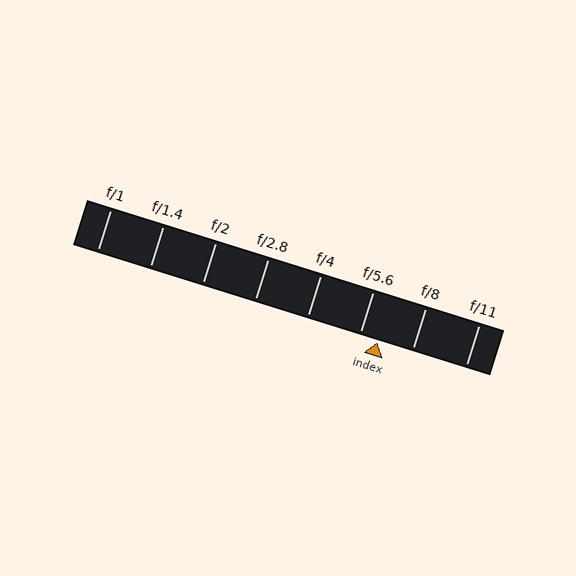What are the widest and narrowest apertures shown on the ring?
The widest aperture shown is f/1 and the narrowest is f/11.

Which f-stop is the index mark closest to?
The index mark is closest to f/5.6.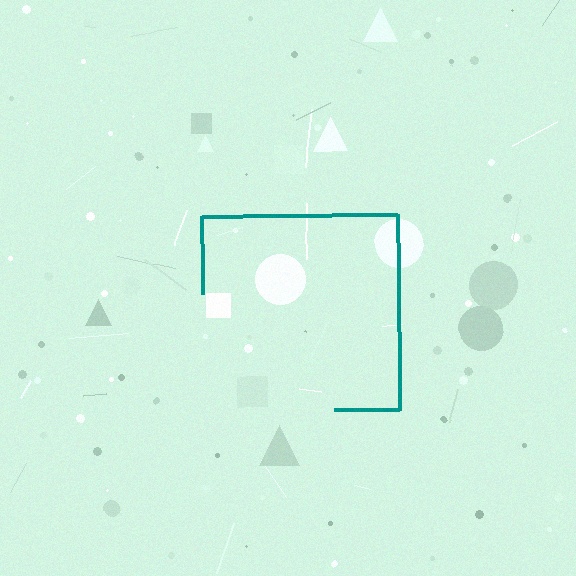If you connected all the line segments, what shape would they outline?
They would outline a square.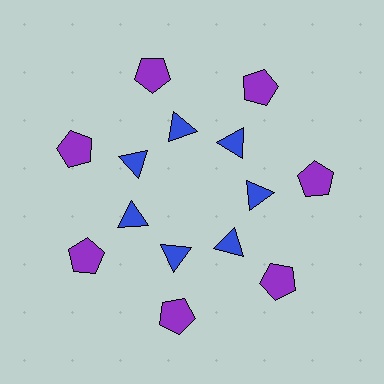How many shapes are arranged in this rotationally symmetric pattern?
There are 14 shapes, arranged in 7 groups of 2.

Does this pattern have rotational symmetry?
Yes, this pattern has 7-fold rotational symmetry. It looks the same after rotating 51 degrees around the center.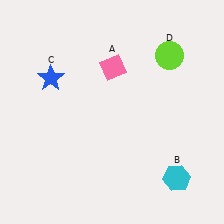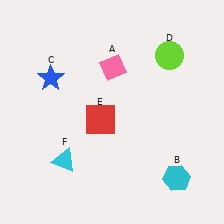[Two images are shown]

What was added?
A red square (E), a cyan triangle (F) were added in Image 2.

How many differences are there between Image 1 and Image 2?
There are 2 differences between the two images.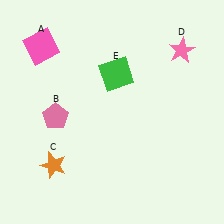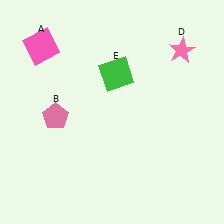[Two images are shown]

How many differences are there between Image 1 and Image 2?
There is 1 difference between the two images.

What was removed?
The orange star (C) was removed in Image 2.